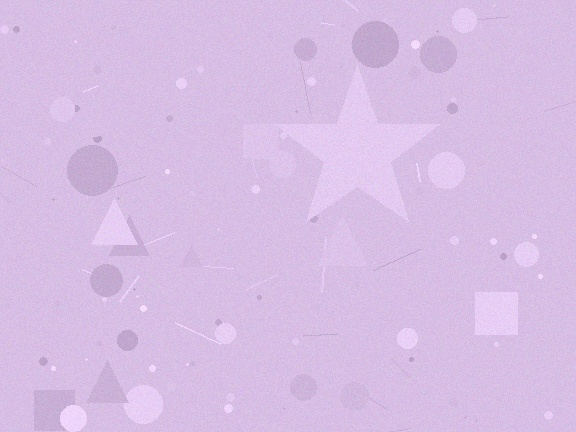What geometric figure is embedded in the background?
A star is embedded in the background.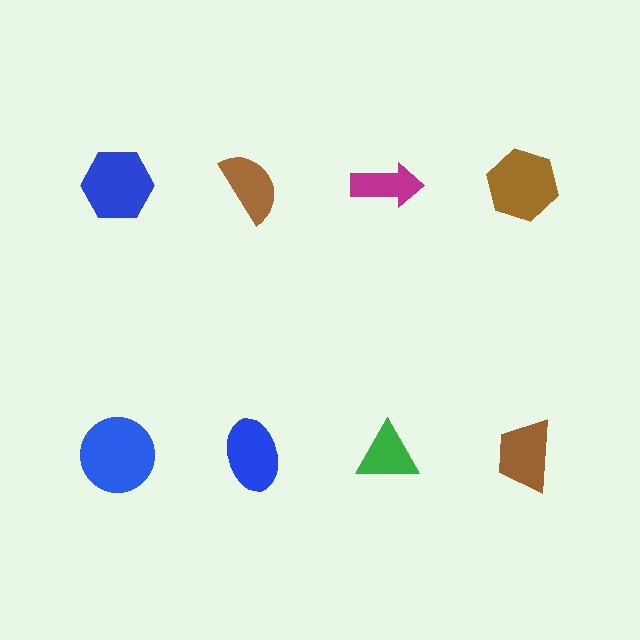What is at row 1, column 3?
A magenta arrow.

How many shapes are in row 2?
4 shapes.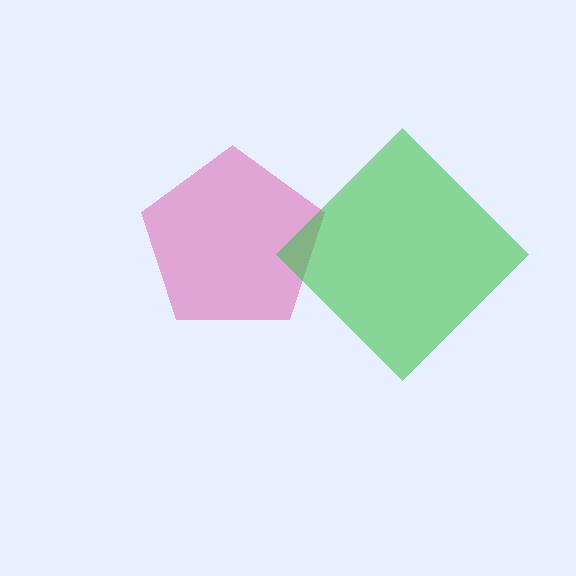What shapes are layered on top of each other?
The layered shapes are: a magenta pentagon, a green diamond.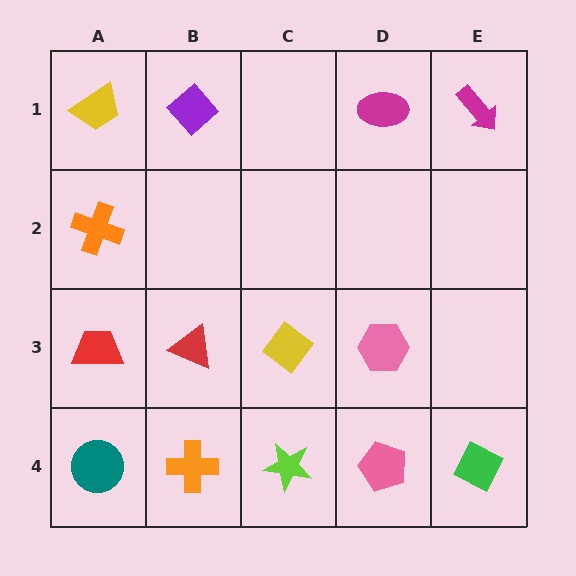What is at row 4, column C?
A lime star.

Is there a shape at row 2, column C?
No, that cell is empty.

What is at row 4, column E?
A green diamond.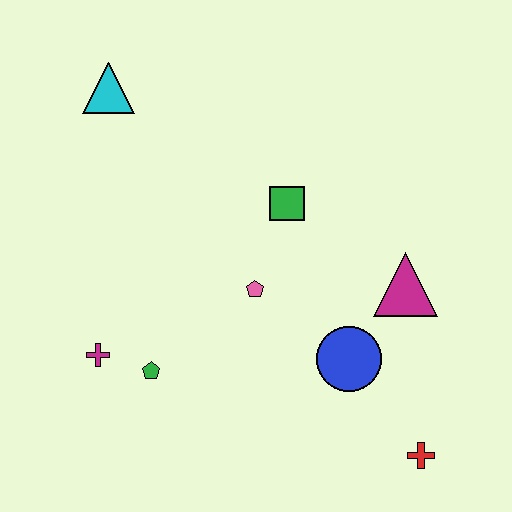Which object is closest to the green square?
The pink pentagon is closest to the green square.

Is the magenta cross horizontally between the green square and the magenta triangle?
No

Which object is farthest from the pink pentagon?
The cyan triangle is farthest from the pink pentagon.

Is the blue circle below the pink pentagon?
Yes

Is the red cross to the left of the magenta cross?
No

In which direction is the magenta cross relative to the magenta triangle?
The magenta cross is to the left of the magenta triangle.